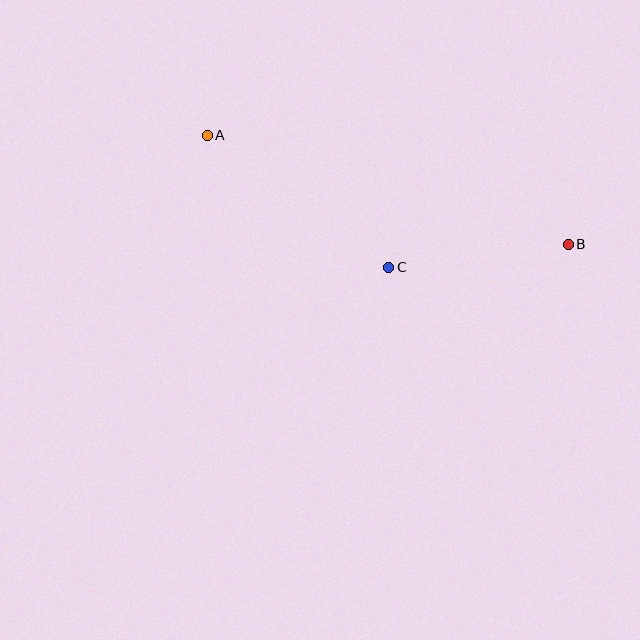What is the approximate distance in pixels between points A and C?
The distance between A and C is approximately 224 pixels.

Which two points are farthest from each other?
Points A and B are farthest from each other.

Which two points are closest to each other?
Points B and C are closest to each other.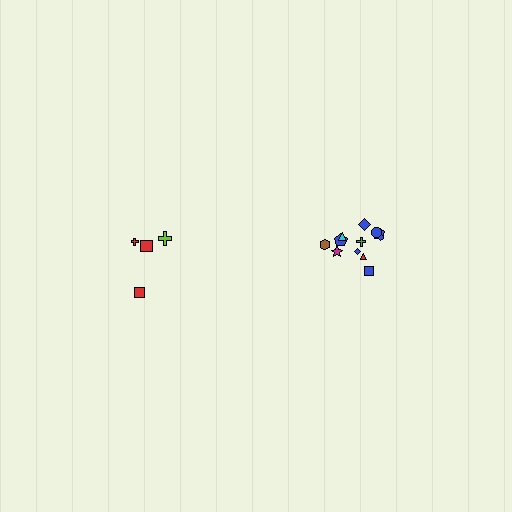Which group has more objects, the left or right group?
The right group.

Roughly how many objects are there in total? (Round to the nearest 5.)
Roughly 15 objects in total.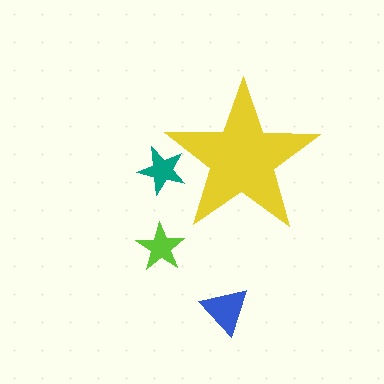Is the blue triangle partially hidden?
No, the blue triangle is fully visible.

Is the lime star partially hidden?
No, the lime star is fully visible.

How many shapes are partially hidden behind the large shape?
1 shape is partially hidden.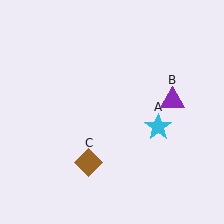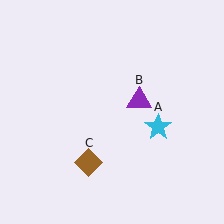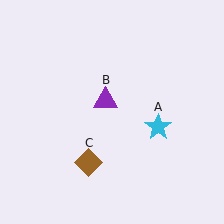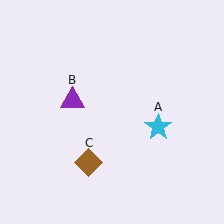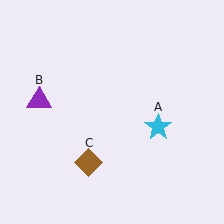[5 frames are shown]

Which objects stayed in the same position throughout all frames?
Cyan star (object A) and brown diamond (object C) remained stationary.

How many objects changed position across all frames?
1 object changed position: purple triangle (object B).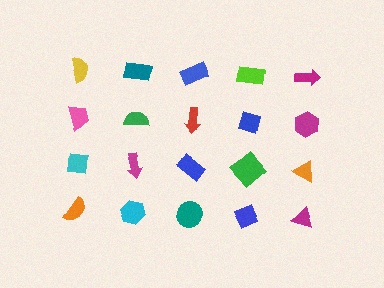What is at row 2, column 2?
A green semicircle.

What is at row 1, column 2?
A teal rectangle.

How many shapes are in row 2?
5 shapes.